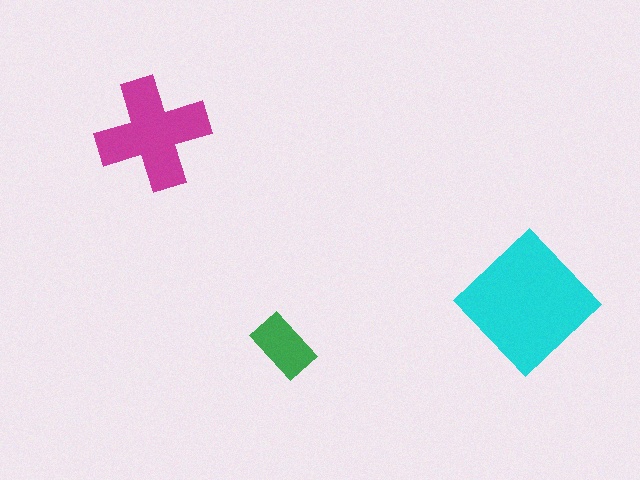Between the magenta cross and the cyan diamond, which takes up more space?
The cyan diamond.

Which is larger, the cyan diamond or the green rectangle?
The cyan diamond.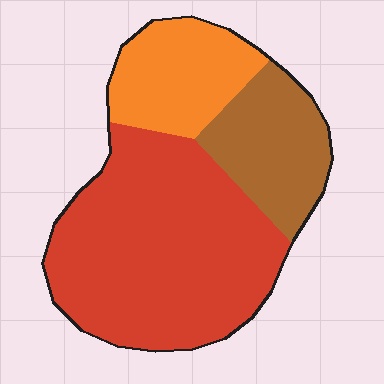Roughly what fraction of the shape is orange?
Orange takes up about one fifth (1/5) of the shape.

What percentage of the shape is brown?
Brown covers 21% of the shape.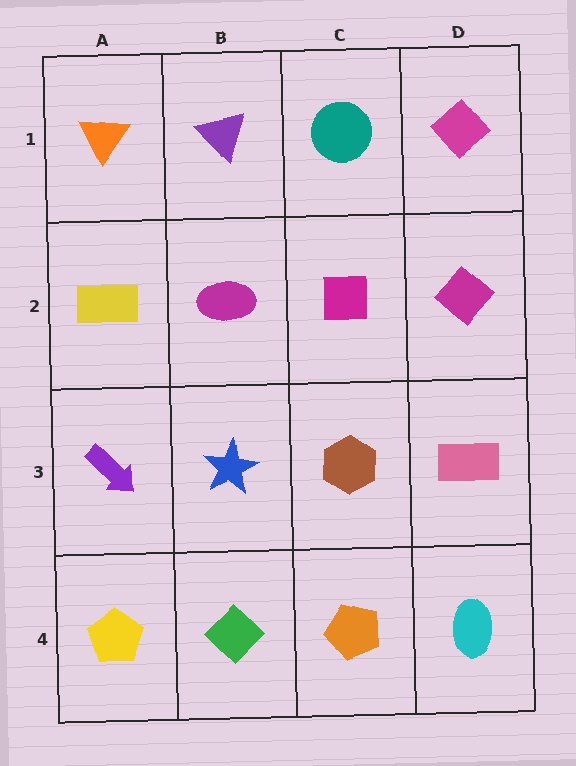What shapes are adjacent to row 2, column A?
An orange triangle (row 1, column A), a purple arrow (row 3, column A), a magenta ellipse (row 2, column B).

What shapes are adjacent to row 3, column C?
A magenta square (row 2, column C), an orange pentagon (row 4, column C), a blue star (row 3, column B), a pink rectangle (row 3, column D).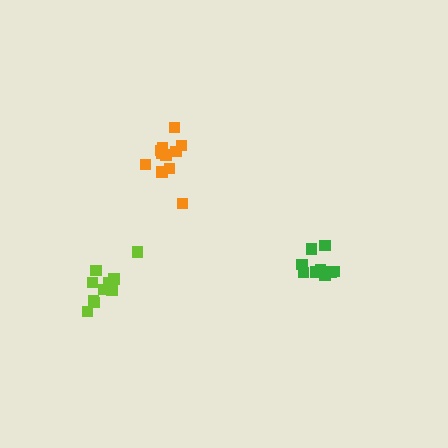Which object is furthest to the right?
The green cluster is rightmost.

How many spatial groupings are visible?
There are 3 spatial groupings.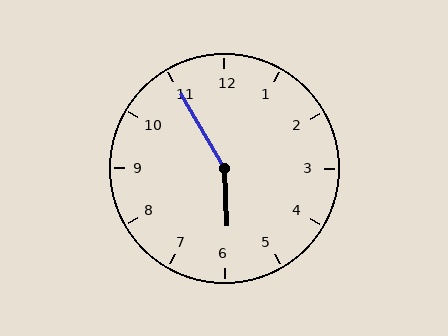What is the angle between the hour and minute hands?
Approximately 152 degrees.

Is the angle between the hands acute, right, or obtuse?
It is obtuse.